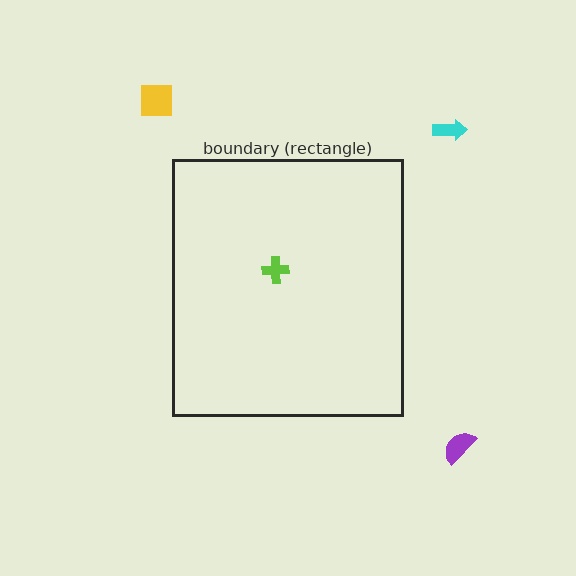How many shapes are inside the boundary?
1 inside, 3 outside.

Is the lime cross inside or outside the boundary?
Inside.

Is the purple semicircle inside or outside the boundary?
Outside.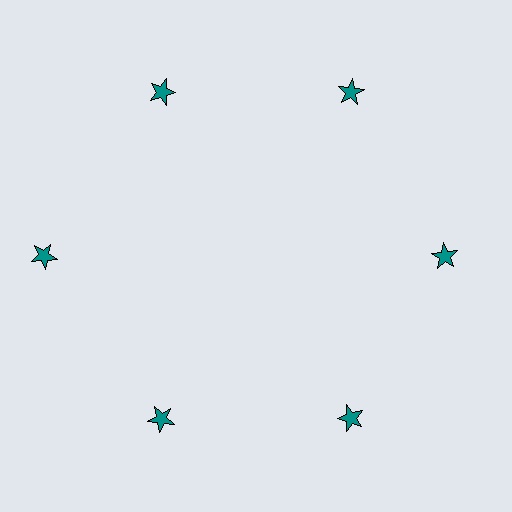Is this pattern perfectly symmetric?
No. The 6 teal stars are arranged in a ring, but one element near the 9 o'clock position is pushed outward from the center, breaking the 6-fold rotational symmetry.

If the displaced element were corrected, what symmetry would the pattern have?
It would have 6-fold rotational symmetry — the pattern would map onto itself every 60 degrees.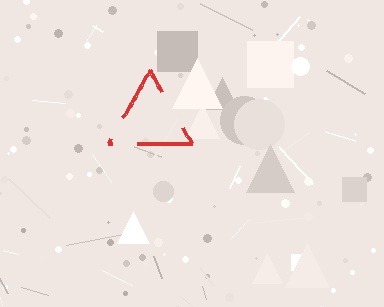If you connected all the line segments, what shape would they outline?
They would outline a triangle.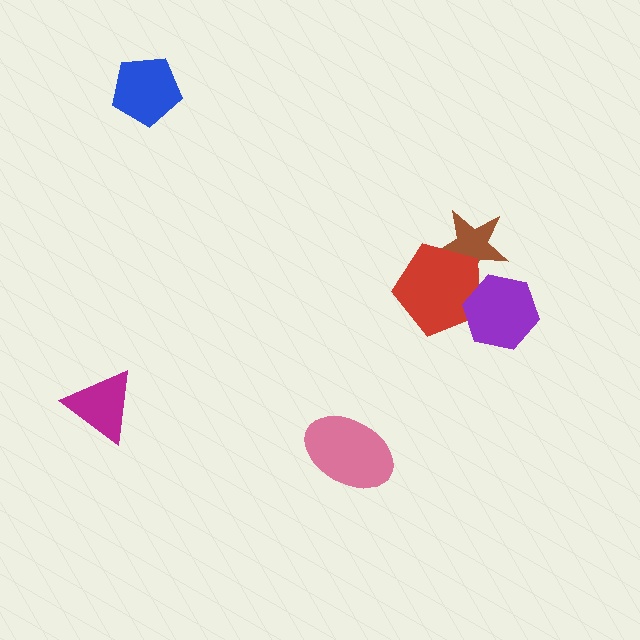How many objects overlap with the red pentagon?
2 objects overlap with the red pentagon.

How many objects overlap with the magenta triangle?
0 objects overlap with the magenta triangle.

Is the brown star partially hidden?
Yes, it is partially covered by another shape.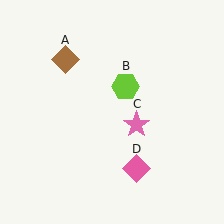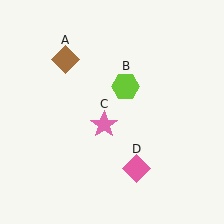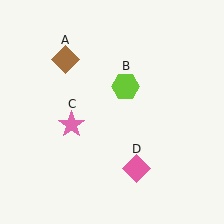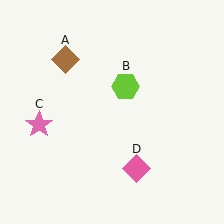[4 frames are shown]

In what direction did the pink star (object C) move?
The pink star (object C) moved left.